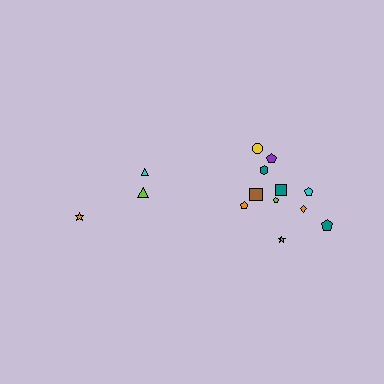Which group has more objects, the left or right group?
The right group.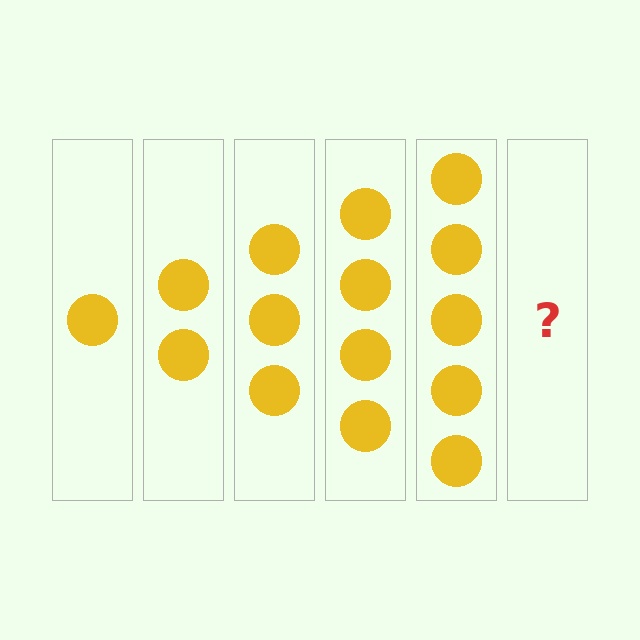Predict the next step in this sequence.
The next step is 6 circles.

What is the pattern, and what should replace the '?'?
The pattern is that each step adds one more circle. The '?' should be 6 circles.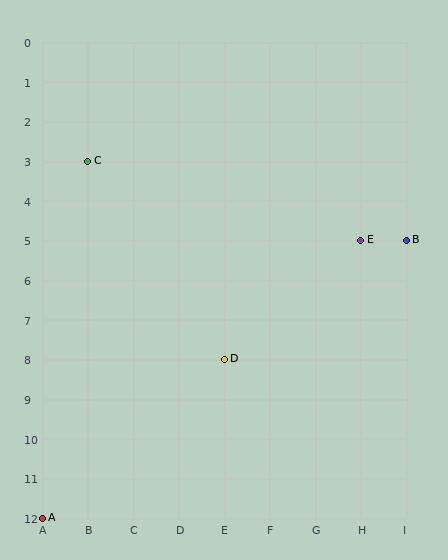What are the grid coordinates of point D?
Point D is at grid coordinates (E, 8).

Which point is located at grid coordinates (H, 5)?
Point E is at (H, 5).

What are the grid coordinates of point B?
Point B is at grid coordinates (I, 5).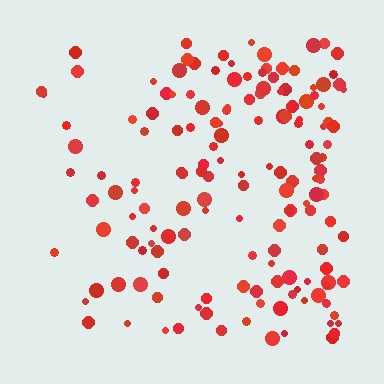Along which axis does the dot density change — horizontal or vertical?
Horizontal.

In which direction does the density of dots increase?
From left to right, with the right side densest.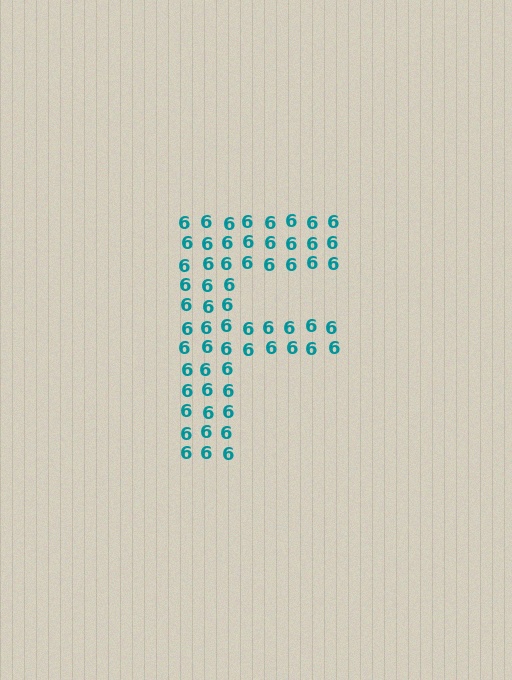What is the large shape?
The large shape is the letter F.